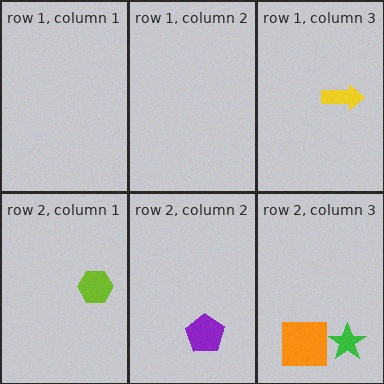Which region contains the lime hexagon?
The row 2, column 1 region.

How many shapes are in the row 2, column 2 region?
1.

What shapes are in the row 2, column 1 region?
The lime hexagon.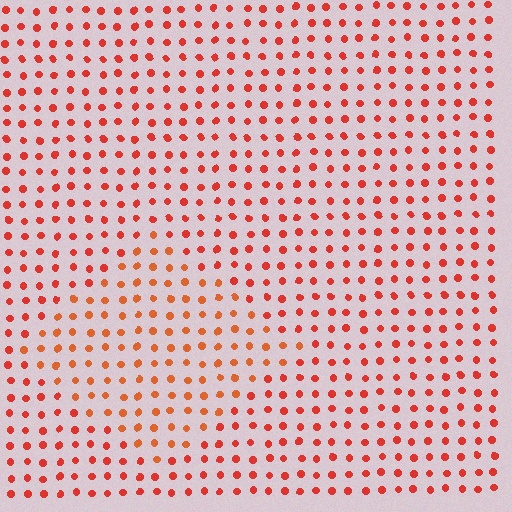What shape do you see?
I see a diamond.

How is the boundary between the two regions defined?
The boundary is defined purely by a slight shift in hue (about 17 degrees). Spacing, size, and orientation are identical on both sides.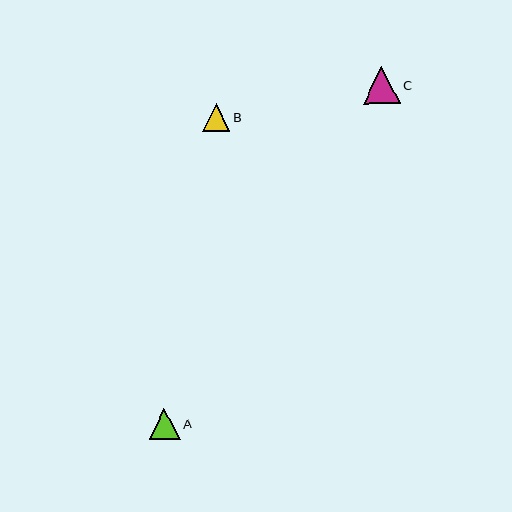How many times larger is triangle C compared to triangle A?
Triangle C is approximately 1.2 times the size of triangle A.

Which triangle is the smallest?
Triangle B is the smallest with a size of approximately 28 pixels.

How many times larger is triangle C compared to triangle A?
Triangle C is approximately 1.2 times the size of triangle A.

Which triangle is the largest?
Triangle C is the largest with a size of approximately 37 pixels.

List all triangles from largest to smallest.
From largest to smallest: C, A, B.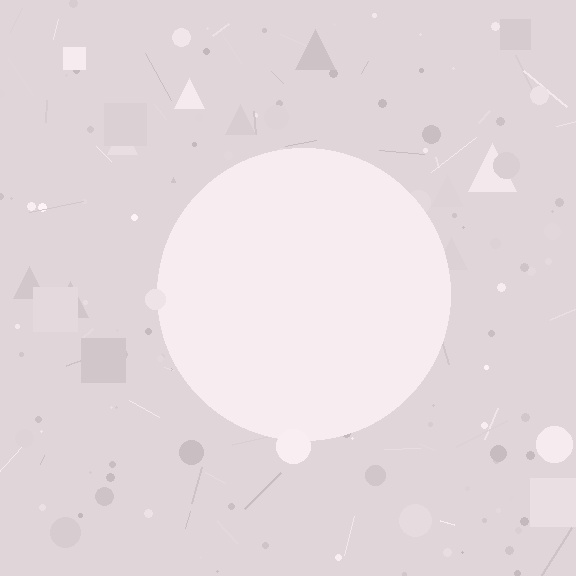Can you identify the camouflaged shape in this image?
The camouflaged shape is a circle.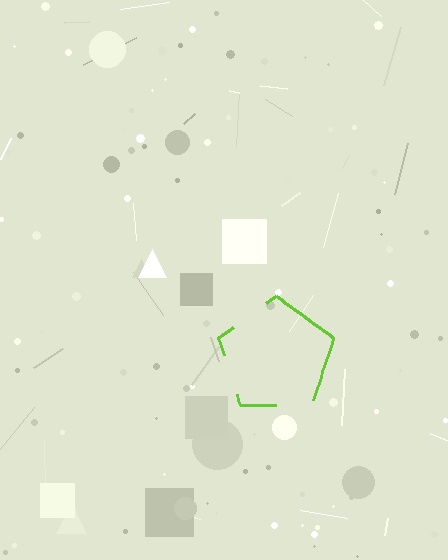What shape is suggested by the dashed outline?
The dashed outline suggests a pentagon.